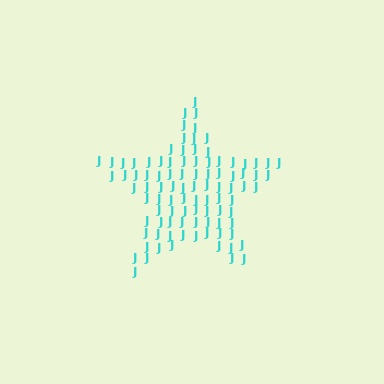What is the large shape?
The large shape is a star.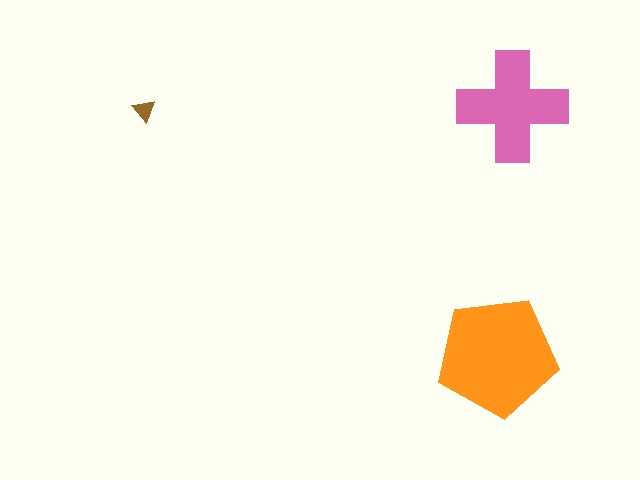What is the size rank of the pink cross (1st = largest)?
2nd.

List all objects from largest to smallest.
The orange pentagon, the pink cross, the brown triangle.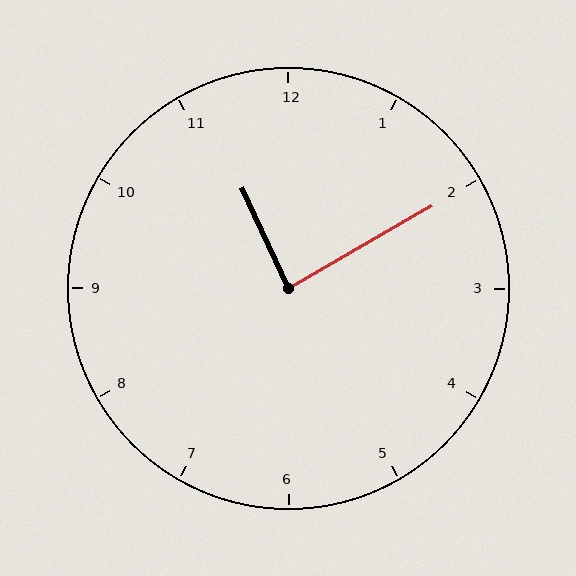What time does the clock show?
11:10.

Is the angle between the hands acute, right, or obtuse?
It is right.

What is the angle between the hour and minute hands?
Approximately 85 degrees.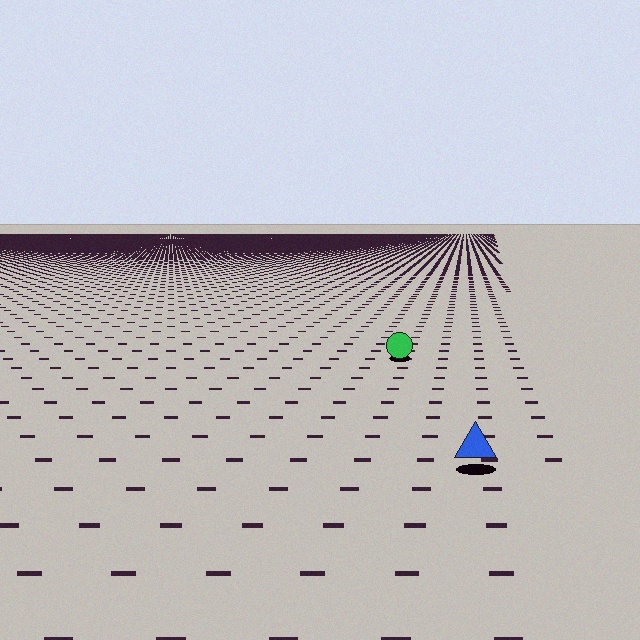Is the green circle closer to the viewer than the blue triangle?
No. The blue triangle is closer — you can tell from the texture gradient: the ground texture is coarser near it.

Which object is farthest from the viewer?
The green circle is farthest from the viewer. It appears smaller and the ground texture around it is denser.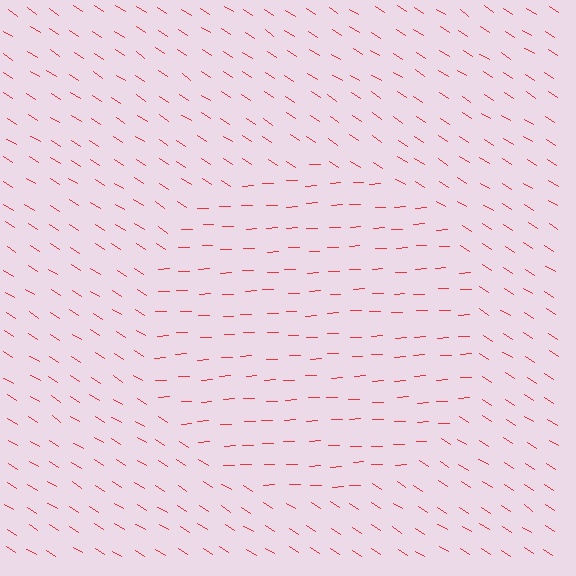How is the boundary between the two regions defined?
The boundary is defined purely by a change in line orientation (approximately 35 degrees difference). All lines are the same color and thickness.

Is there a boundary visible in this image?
Yes, there is a texture boundary formed by a change in line orientation.